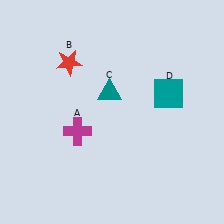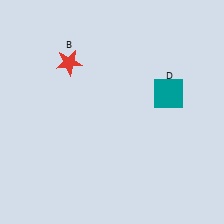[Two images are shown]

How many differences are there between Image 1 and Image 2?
There are 2 differences between the two images.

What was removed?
The teal triangle (C), the magenta cross (A) were removed in Image 2.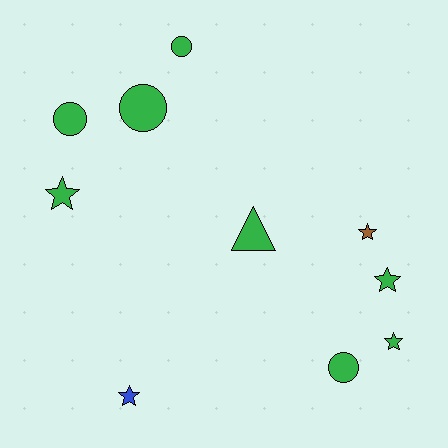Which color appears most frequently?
Green, with 8 objects.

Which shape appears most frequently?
Star, with 5 objects.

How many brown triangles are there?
There are no brown triangles.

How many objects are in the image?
There are 10 objects.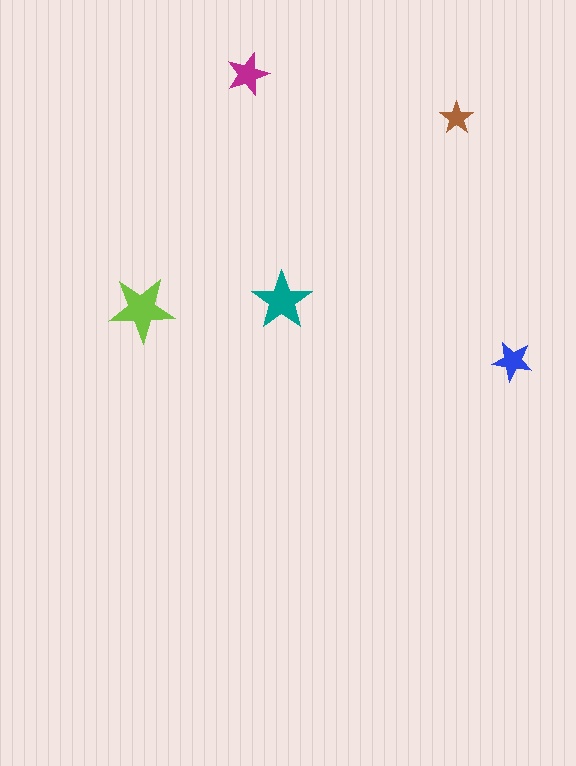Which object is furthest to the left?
The lime star is leftmost.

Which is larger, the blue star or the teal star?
The teal one.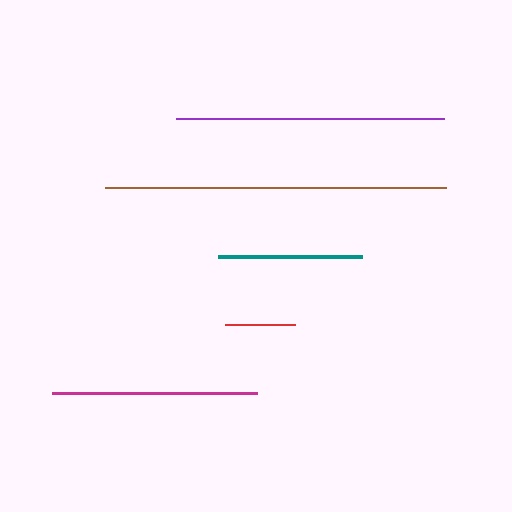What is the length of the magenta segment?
The magenta segment is approximately 206 pixels long.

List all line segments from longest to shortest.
From longest to shortest: brown, purple, magenta, teal, red.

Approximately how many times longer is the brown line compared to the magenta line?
The brown line is approximately 1.7 times the length of the magenta line.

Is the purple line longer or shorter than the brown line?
The brown line is longer than the purple line.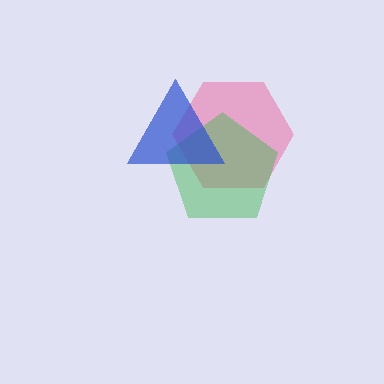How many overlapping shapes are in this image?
There are 3 overlapping shapes in the image.